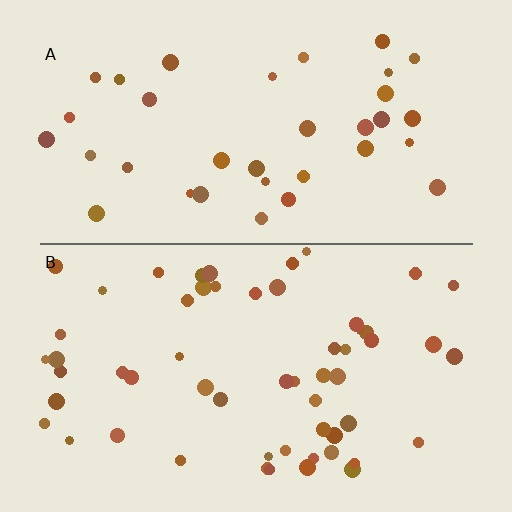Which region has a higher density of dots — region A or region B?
B (the bottom).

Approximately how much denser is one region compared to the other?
Approximately 1.6× — region B over region A.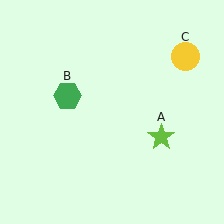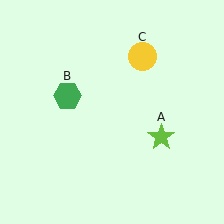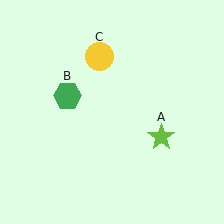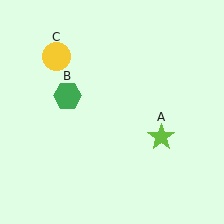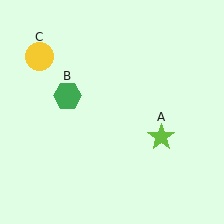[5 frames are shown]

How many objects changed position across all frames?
1 object changed position: yellow circle (object C).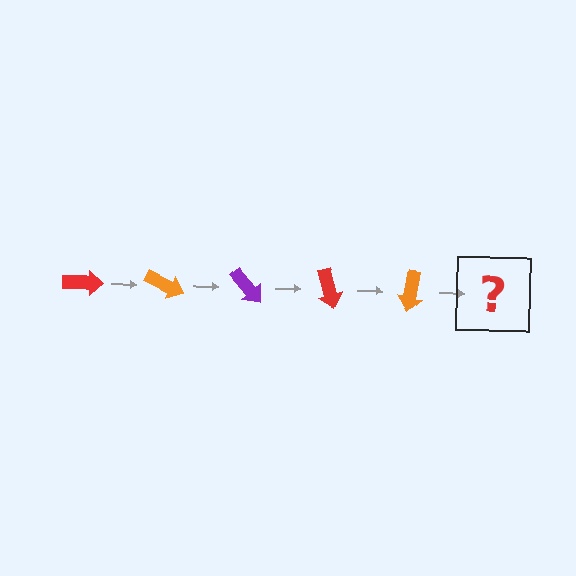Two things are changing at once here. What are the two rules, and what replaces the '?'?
The two rules are that it rotates 25 degrees each step and the color cycles through red, orange, and purple. The '?' should be a purple arrow, rotated 125 degrees from the start.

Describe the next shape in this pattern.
It should be a purple arrow, rotated 125 degrees from the start.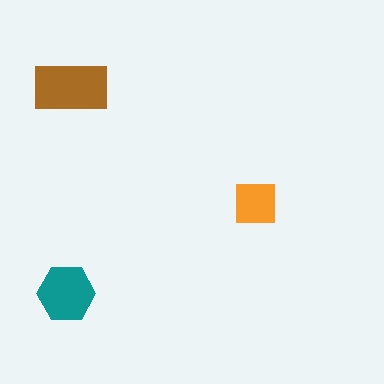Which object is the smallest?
The orange square.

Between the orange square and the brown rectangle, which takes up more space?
The brown rectangle.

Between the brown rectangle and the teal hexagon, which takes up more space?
The brown rectangle.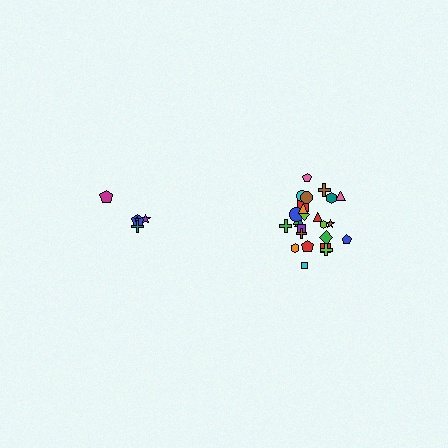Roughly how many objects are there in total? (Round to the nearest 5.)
Roughly 30 objects in total.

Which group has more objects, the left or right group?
The right group.